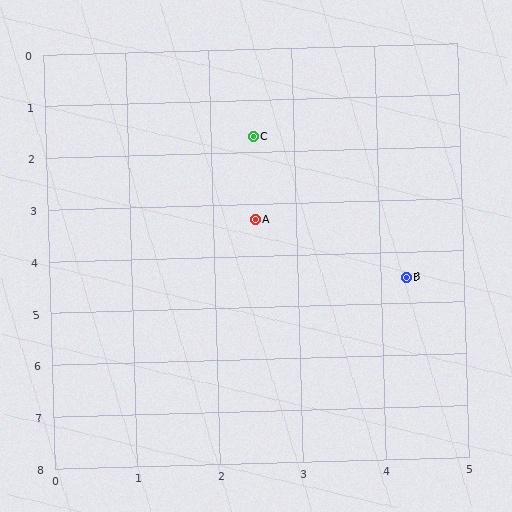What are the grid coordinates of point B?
Point B is at approximately (4.3, 4.5).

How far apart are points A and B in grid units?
Points A and B are about 2.2 grid units apart.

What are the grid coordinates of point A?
Point A is at approximately (2.5, 3.3).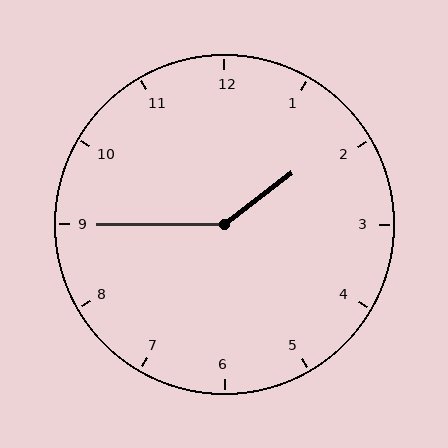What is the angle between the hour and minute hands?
Approximately 142 degrees.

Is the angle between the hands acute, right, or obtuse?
It is obtuse.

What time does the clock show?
1:45.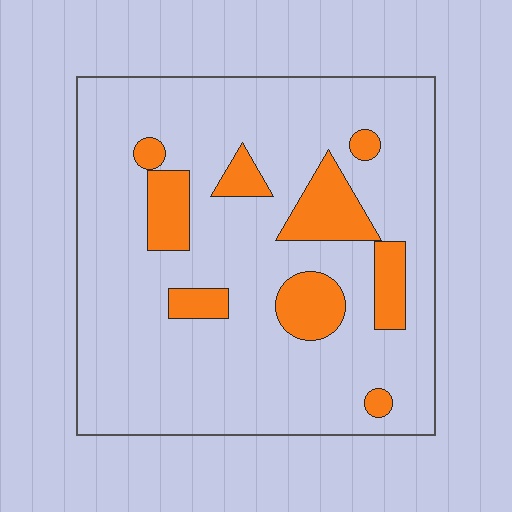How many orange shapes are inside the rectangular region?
9.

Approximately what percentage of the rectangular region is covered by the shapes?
Approximately 15%.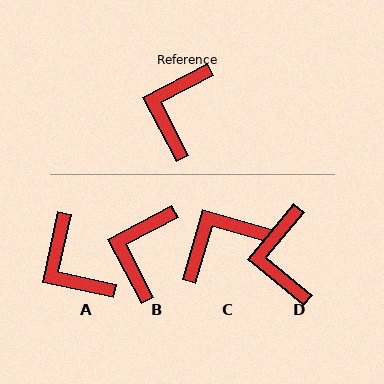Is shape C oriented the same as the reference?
No, it is off by about 44 degrees.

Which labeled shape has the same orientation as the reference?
B.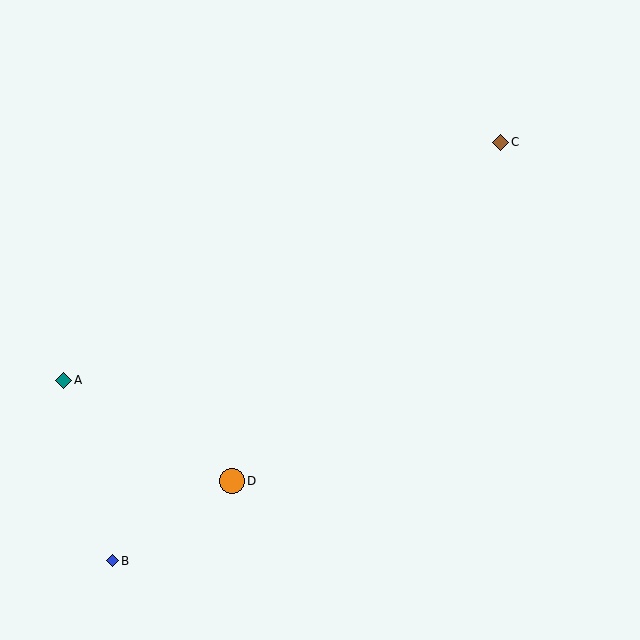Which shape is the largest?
The orange circle (labeled D) is the largest.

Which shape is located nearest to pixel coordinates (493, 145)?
The brown diamond (labeled C) at (501, 142) is nearest to that location.